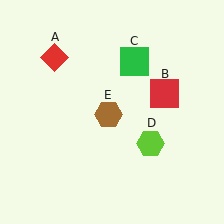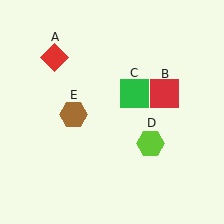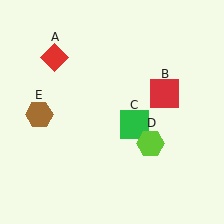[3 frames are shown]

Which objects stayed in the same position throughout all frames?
Red diamond (object A) and red square (object B) and lime hexagon (object D) remained stationary.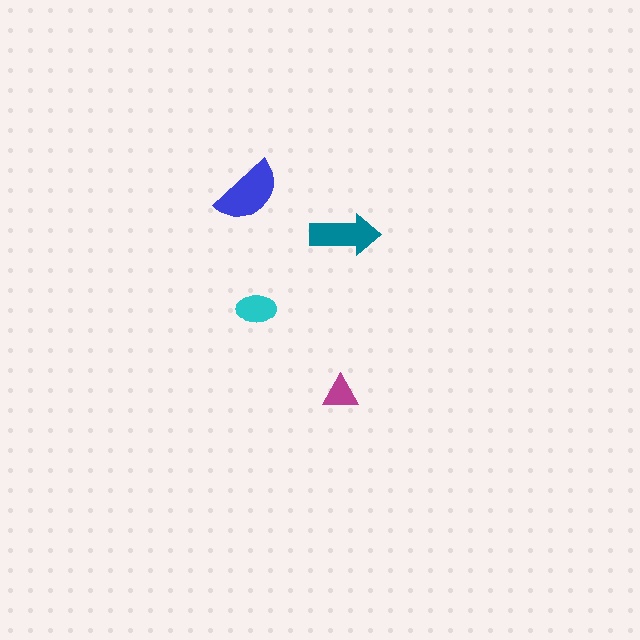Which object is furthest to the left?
The blue semicircle is leftmost.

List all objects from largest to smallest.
The blue semicircle, the teal arrow, the cyan ellipse, the magenta triangle.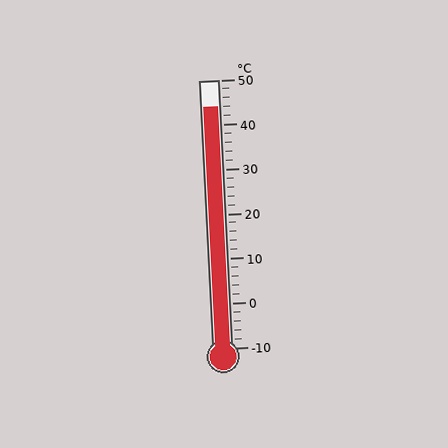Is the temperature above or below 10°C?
The temperature is above 10°C.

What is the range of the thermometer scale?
The thermometer scale ranges from -10°C to 50°C.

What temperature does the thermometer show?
The thermometer shows approximately 44°C.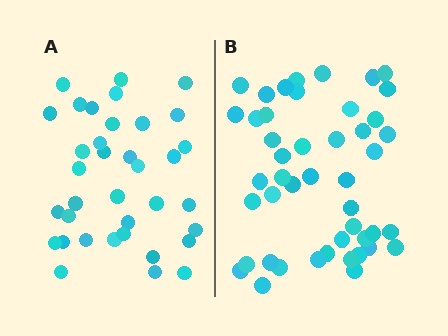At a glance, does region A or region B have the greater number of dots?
Region B (the right region) has more dots.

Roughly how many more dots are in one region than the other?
Region B has roughly 10 or so more dots than region A.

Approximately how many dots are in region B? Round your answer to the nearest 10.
About 50 dots. (The exact count is 46, which rounds to 50.)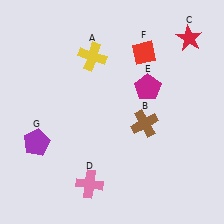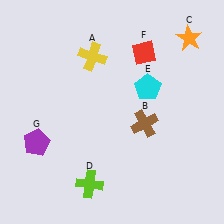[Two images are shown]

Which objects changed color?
C changed from red to orange. D changed from pink to lime. E changed from magenta to cyan.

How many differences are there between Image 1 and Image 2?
There are 3 differences between the two images.